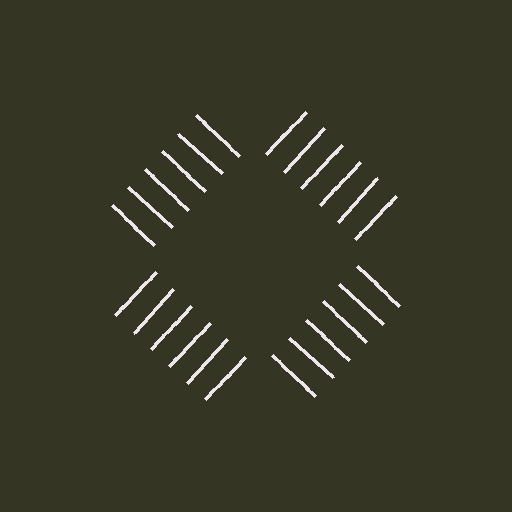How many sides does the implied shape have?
4 sides — the line-ends trace a square.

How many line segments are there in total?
24 — 6 along each of the 4 edges.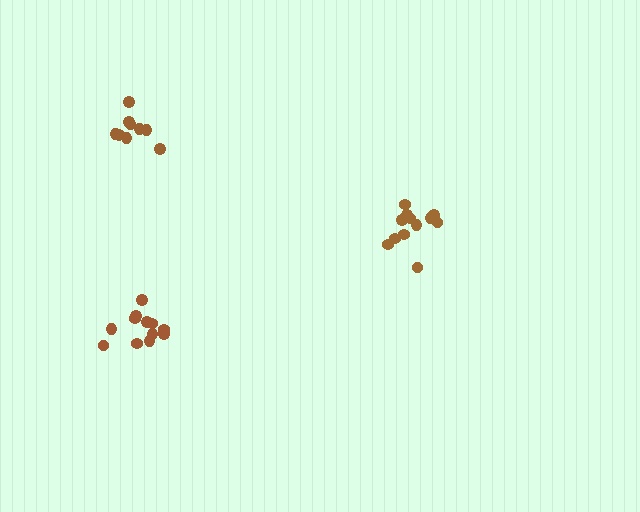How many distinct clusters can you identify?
There are 3 distinct clusters.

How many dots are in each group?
Group 1: 9 dots, Group 2: 12 dots, Group 3: 12 dots (33 total).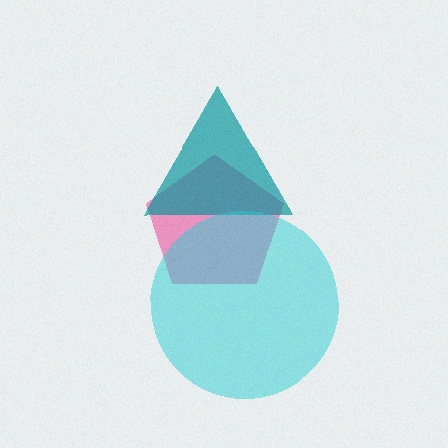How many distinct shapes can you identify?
There are 3 distinct shapes: a pink pentagon, a teal triangle, a cyan circle.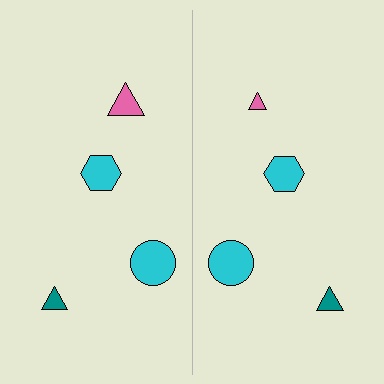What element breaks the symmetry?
The pink triangle on the right side has a different size than its mirror counterpart.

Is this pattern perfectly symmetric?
No, the pattern is not perfectly symmetric. The pink triangle on the right side has a different size than its mirror counterpart.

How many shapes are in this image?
There are 8 shapes in this image.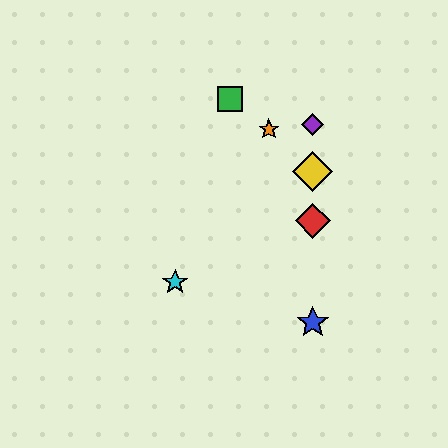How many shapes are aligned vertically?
4 shapes (the red diamond, the blue star, the yellow diamond, the purple diamond) are aligned vertically.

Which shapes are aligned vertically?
The red diamond, the blue star, the yellow diamond, the purple diamond are aligned vertically.